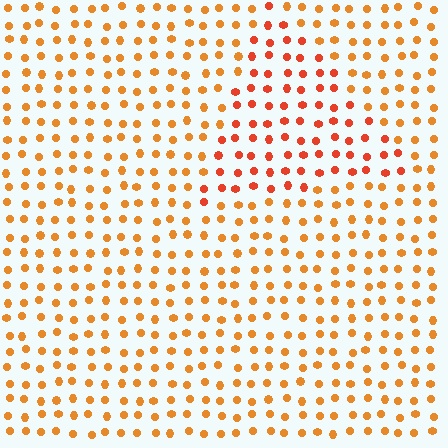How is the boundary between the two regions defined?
The boundary is defined purely by a slight shift in hue (about 23 degrees). Spacing, size, and orientation are identical on both sides.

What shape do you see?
I see a triangle.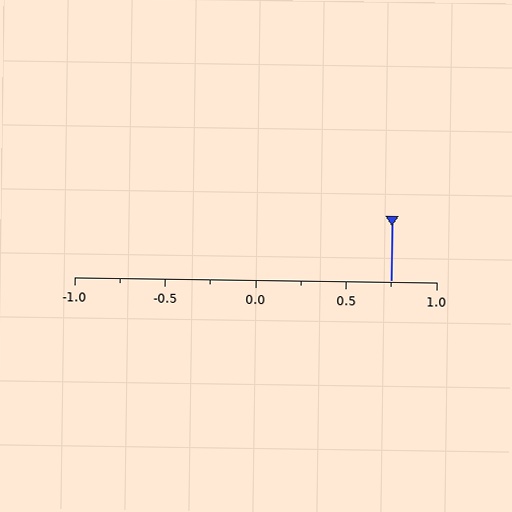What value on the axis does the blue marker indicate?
The marker indicates approximately 0.75.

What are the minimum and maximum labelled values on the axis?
The axis runs from -1.0 to 1.0.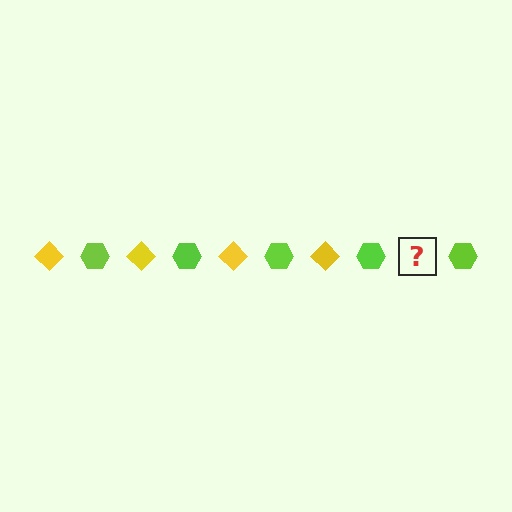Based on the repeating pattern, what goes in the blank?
The blank should be a yellow diamond.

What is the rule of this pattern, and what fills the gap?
The rule is that the pattern alternates between yellow diamond and lime hexagon. The gap should be filled with a yellow diamond.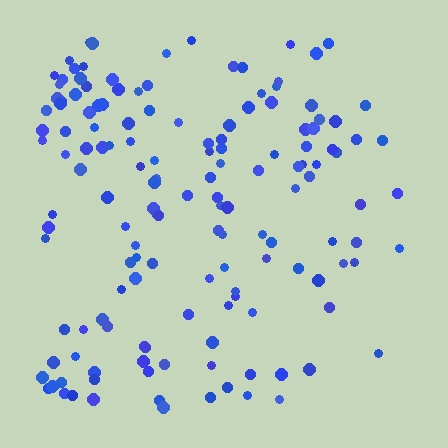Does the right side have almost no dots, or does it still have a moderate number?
Still a moderate number, just noticeably fewer than the left.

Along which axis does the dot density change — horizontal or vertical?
Horizontal.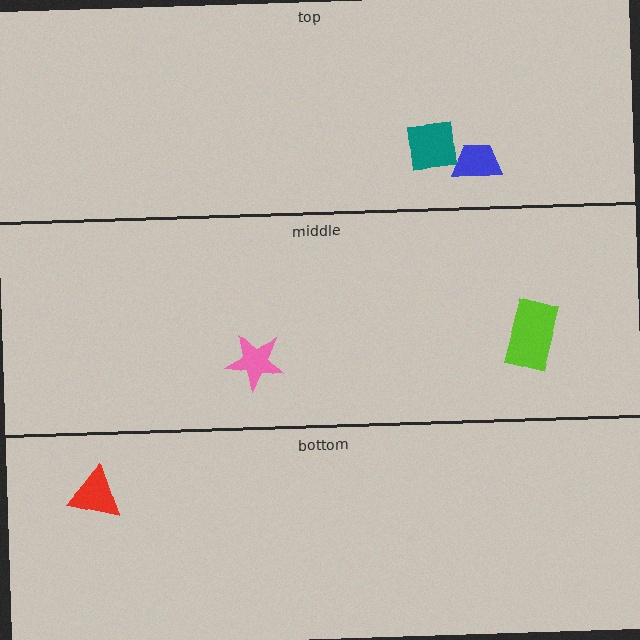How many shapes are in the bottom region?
1.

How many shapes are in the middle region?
2.